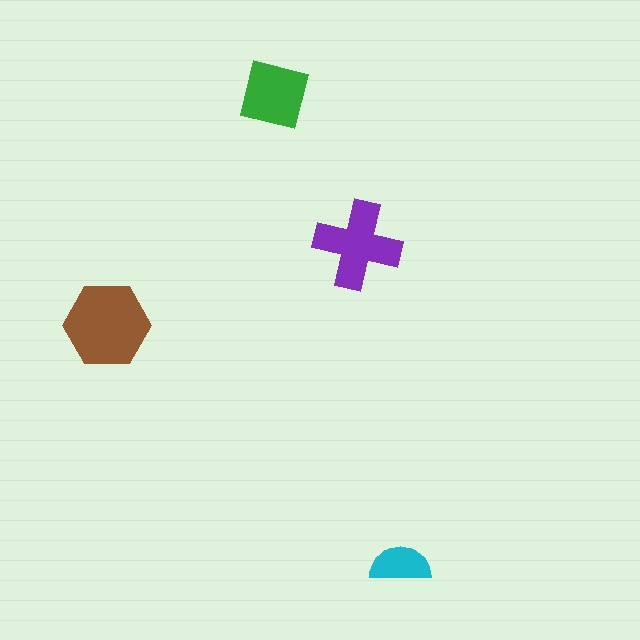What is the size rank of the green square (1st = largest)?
3rd.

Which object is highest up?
The green square is topmost.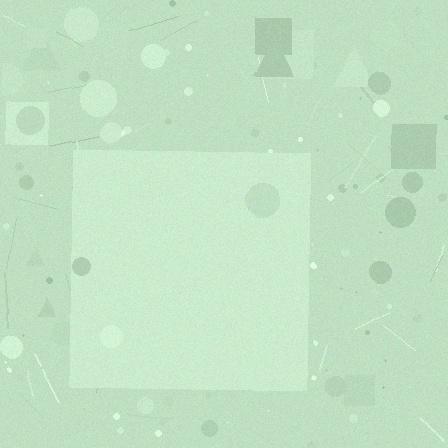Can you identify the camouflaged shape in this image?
The camouflaged shape is a square.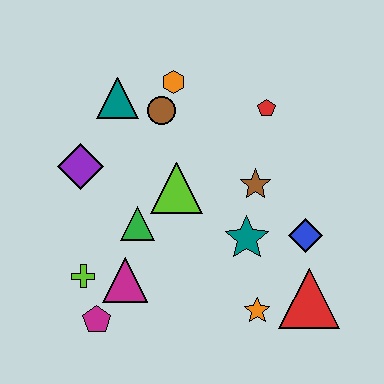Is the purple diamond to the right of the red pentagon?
No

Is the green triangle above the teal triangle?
No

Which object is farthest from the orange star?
The teal triangle is farthest from the orange star.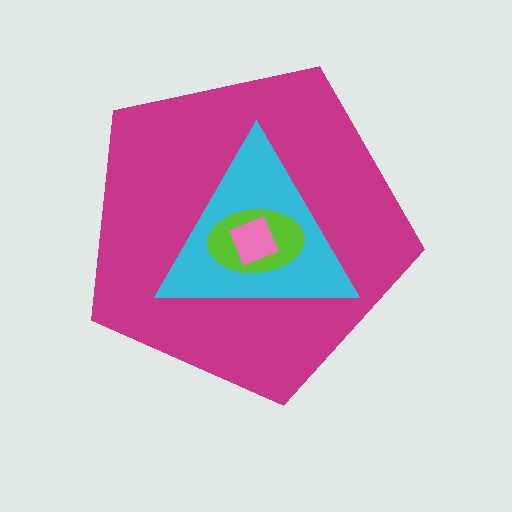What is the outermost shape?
The magenta pentagon.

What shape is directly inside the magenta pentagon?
The cyan triangle.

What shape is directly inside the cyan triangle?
The lime ellipse.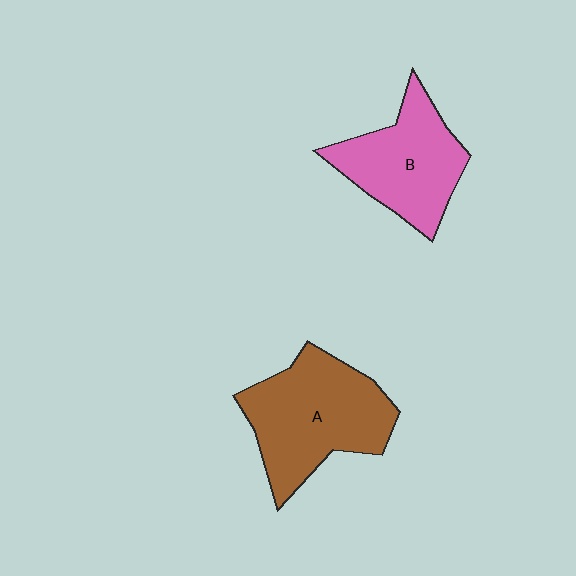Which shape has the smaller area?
Shape B (pink).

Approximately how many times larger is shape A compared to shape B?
Approximately 1.3 times.